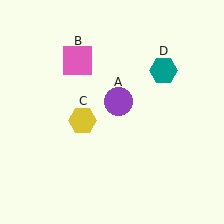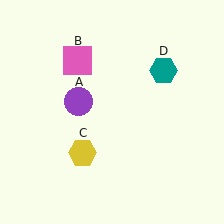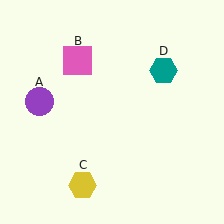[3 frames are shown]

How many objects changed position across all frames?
2 objects changed position: purple circle (object A), yellow hexagon (object C).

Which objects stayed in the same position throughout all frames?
Pink square (object B) and teal hexagon (object D) remained stationary.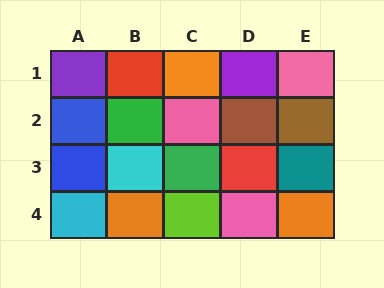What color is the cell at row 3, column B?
Cyan.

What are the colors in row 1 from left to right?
Purple, red, orange, purple, pink.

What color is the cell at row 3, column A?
Blue.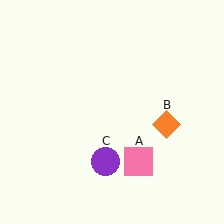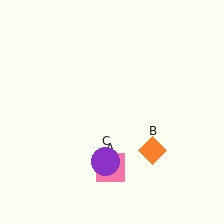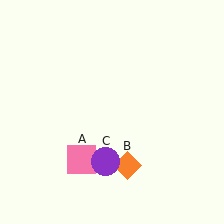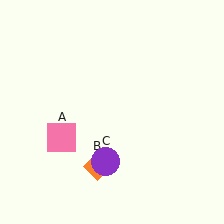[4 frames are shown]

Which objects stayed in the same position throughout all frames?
Purple circle (object C) remained stationary.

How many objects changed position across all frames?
2 objects changed position: pink square (object A), orange diamond (object B).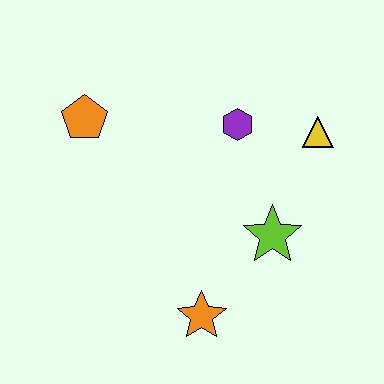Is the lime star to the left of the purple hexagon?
No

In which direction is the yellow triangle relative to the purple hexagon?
The yellow triangle is to the right of the purple hexagon.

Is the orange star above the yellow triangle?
No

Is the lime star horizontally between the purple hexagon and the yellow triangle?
Yes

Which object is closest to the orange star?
The lime star is closest to the orange star.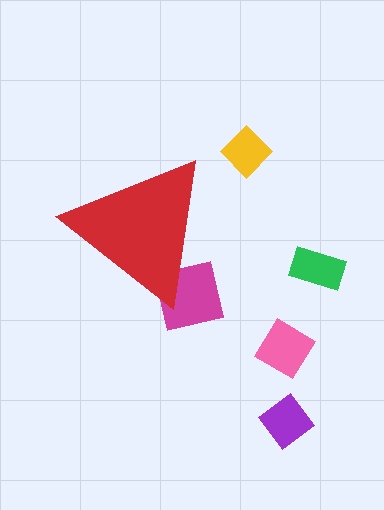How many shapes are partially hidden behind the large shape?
1 shape is partially hidden.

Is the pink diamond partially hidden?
No, the pink diamond is fully visible.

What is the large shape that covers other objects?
A red triangle.